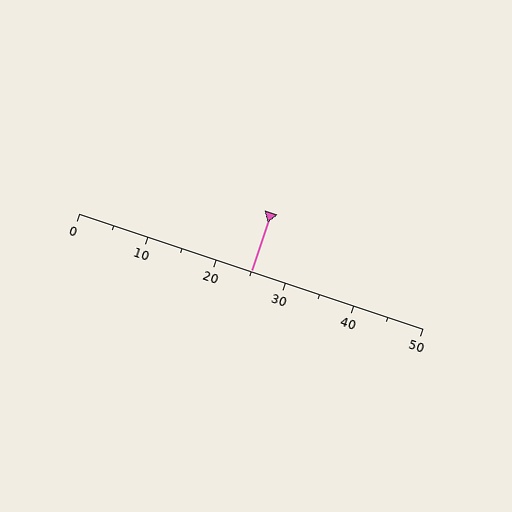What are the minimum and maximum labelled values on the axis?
The axis runs from 0 to 50.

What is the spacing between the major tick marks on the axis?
The major ticks are spaced 10 apart.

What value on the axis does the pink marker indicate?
The marker indicates approximately 25.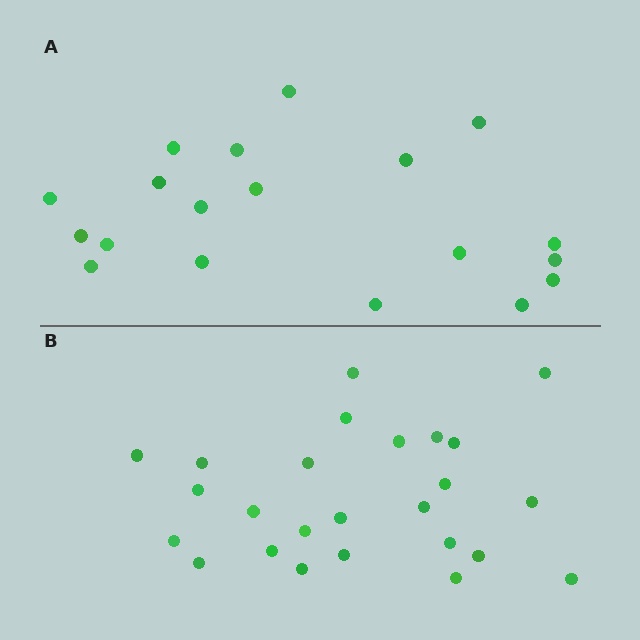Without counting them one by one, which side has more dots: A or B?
Region B (the bottom region) has more dots.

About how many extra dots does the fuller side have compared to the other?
Region B has about 6 more dots than region A.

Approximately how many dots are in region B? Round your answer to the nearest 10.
About 20 dots. (The exact count is 25, which rounds to 20.)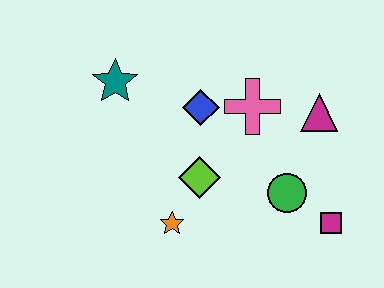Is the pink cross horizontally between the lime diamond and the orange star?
No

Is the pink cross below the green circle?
No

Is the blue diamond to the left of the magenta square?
Yes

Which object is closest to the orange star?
The lime diamond is closest to the orange star.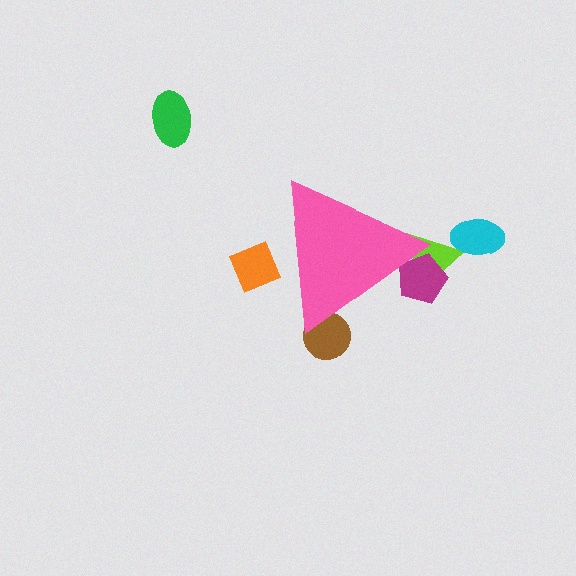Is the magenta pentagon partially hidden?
Yes, the magenta pentagon is partially hidden behind the pink triangle.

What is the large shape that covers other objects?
A pink triangle.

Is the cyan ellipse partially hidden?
No, the cyan ellipse is fully visible.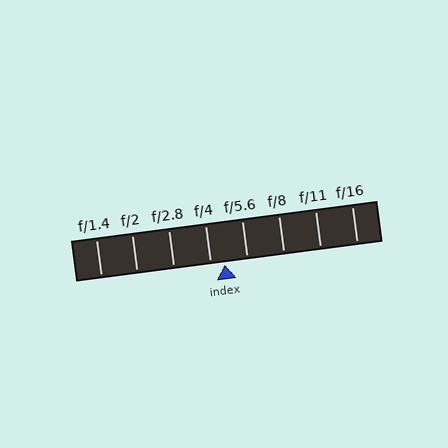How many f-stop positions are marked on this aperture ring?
There are 8 f-stop positions marked.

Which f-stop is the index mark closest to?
The index mark is closest to f/4.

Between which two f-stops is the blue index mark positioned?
The index mark is between f/4 and f/5.6.